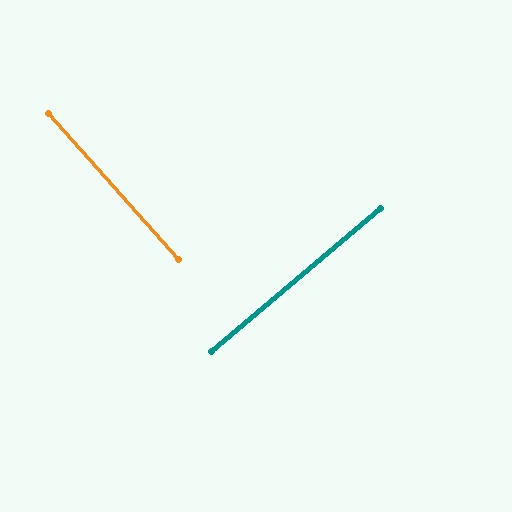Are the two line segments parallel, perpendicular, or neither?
Perpendicular — they meet at approximately 89°.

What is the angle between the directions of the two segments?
Approximately 89 degrees.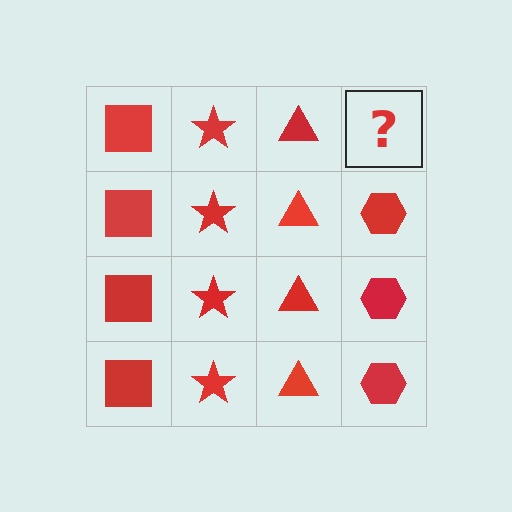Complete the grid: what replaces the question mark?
The question mark should be replaced with a red hexagon.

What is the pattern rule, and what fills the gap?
The rule is that each column has a consistent shape. The gap should be filled with a red hexagon.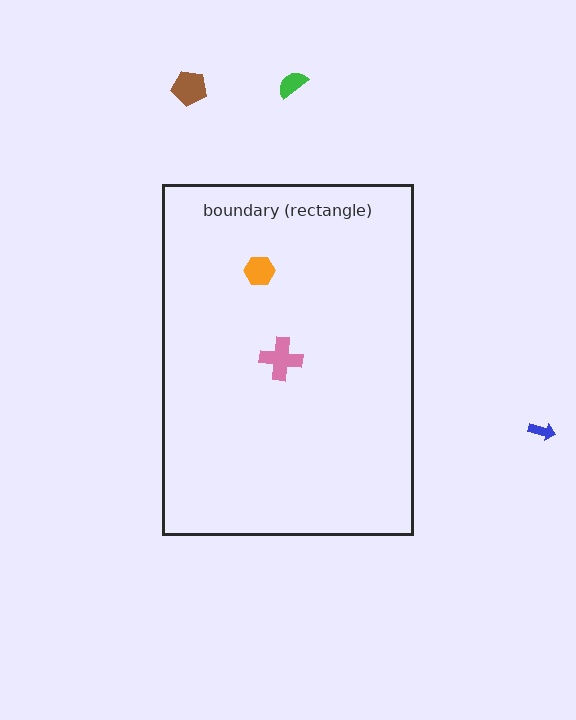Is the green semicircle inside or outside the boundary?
Outside.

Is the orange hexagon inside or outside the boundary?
Inside.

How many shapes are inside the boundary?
2 inside, 3 outside.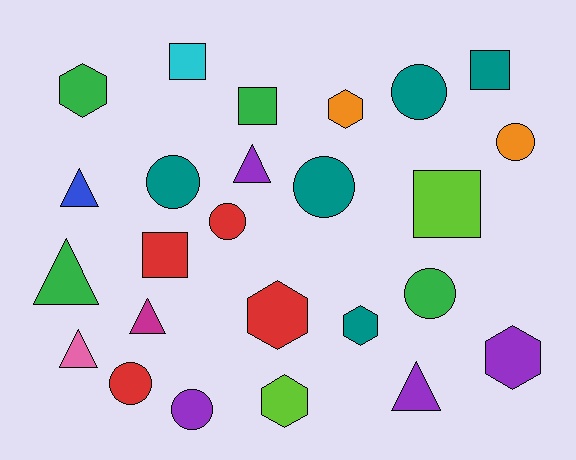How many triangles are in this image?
There are 6 triangles.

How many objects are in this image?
There are 25 objects.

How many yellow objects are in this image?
There are no yellow objects.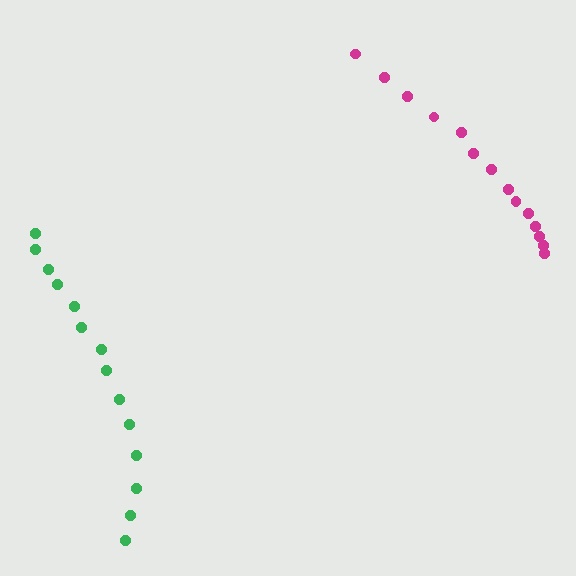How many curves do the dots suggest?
There are 2 distinct paths.